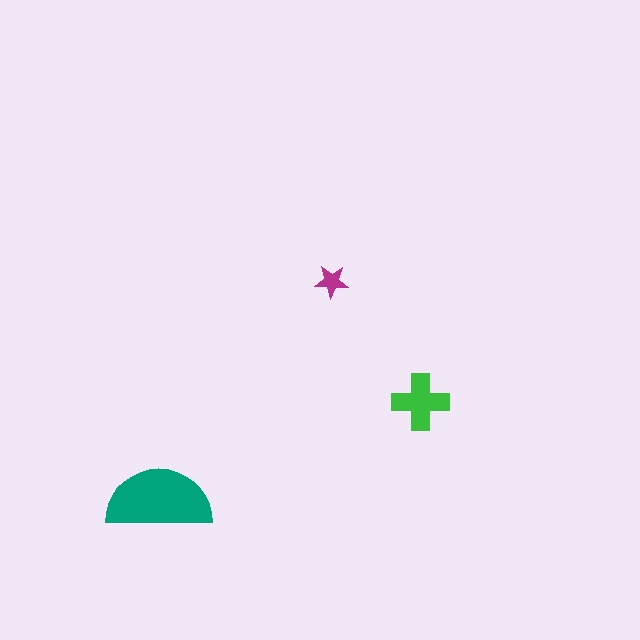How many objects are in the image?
There are 3 objects in the image.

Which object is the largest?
The teal semicircle.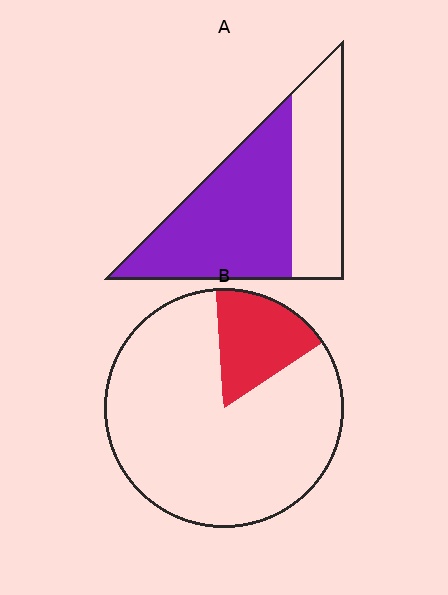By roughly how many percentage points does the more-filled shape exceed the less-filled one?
By roughly 45 percentage points (A over B).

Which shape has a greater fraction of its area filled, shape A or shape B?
Shape A.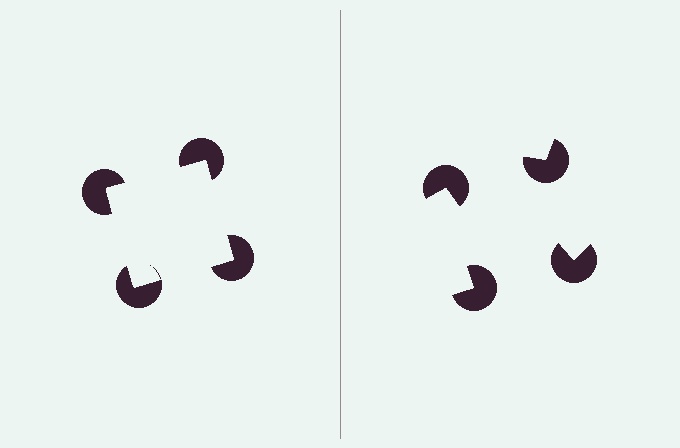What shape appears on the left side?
An illusory square.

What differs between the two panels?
The pac-man discs are positioned identically on both sides; only the wedge orientations differ. On the left they align to a square; on the right they are misaligned.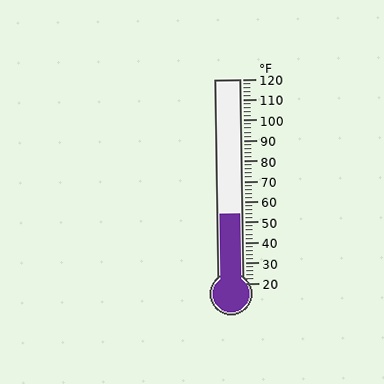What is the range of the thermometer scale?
The thermometer scale ranges from 20°F to 120°F.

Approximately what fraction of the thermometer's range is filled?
The thermometer is filled to approximately 35% of its range.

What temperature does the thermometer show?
The thermometer shows approximately 54°F.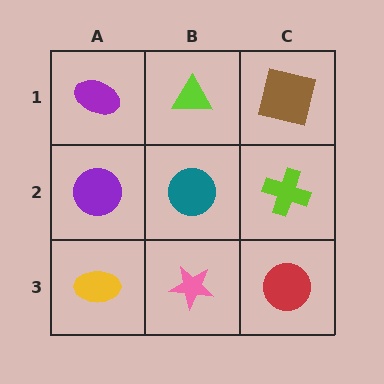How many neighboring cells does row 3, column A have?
2.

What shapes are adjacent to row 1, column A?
A purple circle (row 2, column A), a lime triangle (row 1, column B).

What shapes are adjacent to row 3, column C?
A lime cross (row 2, column C), a pink star (row 3, column B).